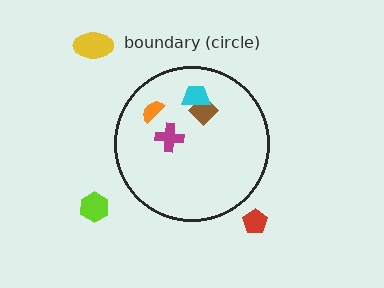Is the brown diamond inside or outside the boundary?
Inside.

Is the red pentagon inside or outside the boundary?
Outside.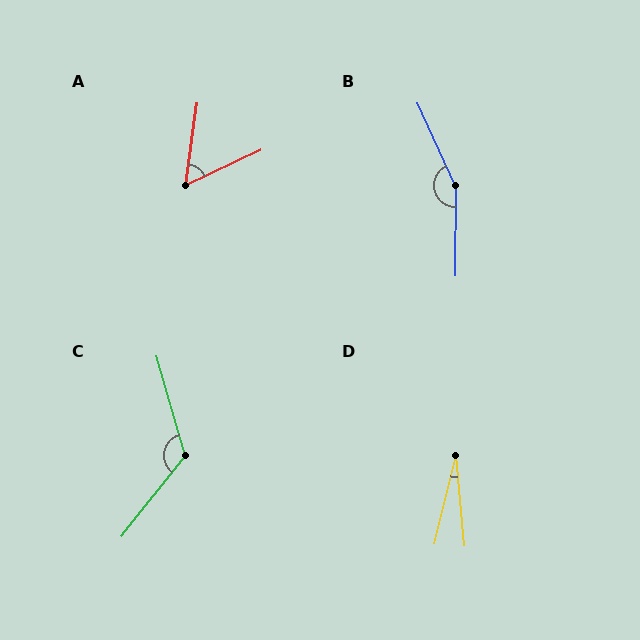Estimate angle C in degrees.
Approximately 126 degrees.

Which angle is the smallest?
D, at approximately 19 degrees.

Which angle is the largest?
B, at approximately 155 degrees.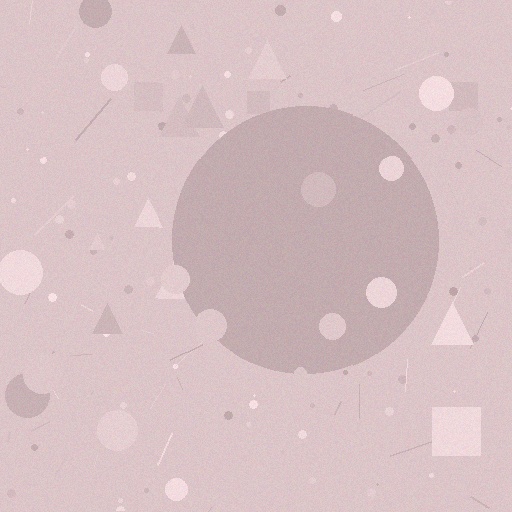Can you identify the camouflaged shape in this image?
The camouflaged shape is a circle.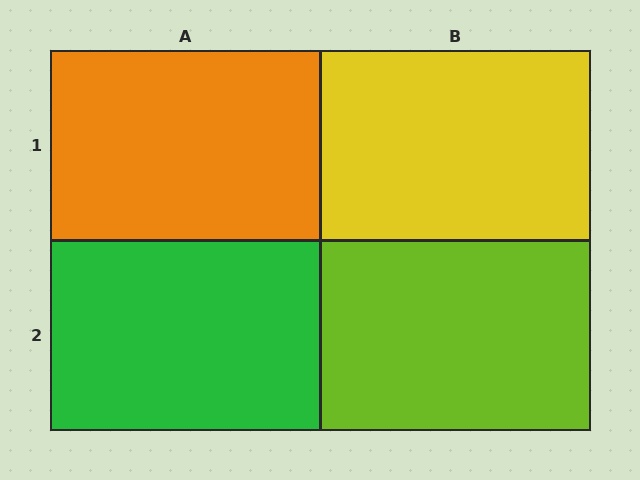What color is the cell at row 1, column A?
Orange.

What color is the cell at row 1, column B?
Yellow.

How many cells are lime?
1 cell is lime.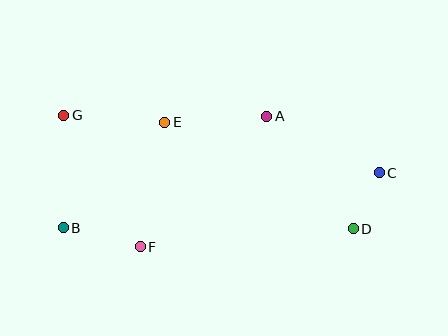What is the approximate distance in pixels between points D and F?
The distance between D and F is approximately 214 pixels.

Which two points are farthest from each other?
Points C and G are farthest from each other.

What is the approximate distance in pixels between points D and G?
The distance between D and G is approximately 311 pixels.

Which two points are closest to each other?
Points C and D are closest to each other.